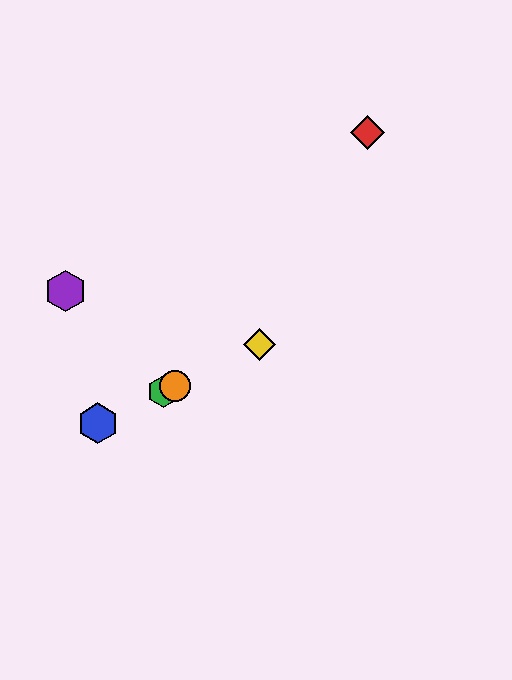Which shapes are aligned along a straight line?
The blue hexagon, the green hexagon, the yellow diamond, the orange circle are aligned along a straight line.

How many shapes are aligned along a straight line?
4 shapes (the blue hexagon, the green hexagon, the yellow diamond, the orange circle) are aligned along a straight line.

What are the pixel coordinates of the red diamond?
The red diamond is at (368, 132).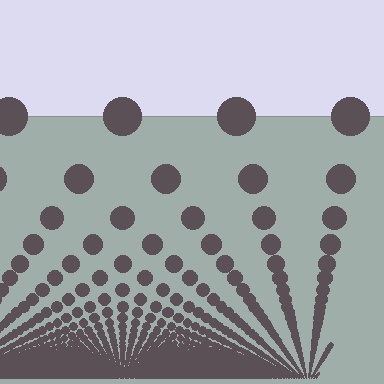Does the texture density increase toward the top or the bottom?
Density increases toward the bottom.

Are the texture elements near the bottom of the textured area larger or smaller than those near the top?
Smaller. The gradient is inverted — elements near the bottom are smaller and denser.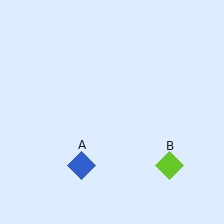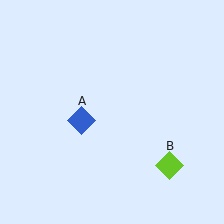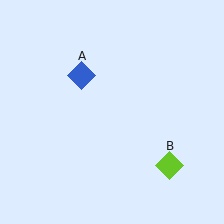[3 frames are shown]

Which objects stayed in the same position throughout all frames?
Lime diamond (object B) remained stationary.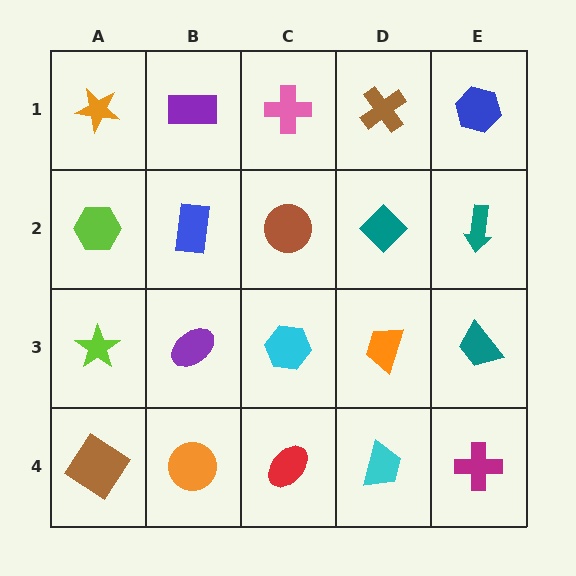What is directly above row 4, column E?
A teal trapezoid.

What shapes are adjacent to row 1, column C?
A brown circle (row 2, column C), a purple rectangle (row 1, column B), a brown cross (row 1, column D).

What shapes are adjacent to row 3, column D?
A teal diamond (row 2, column D), a cyan trapezoid (row 4, column D), a cyan hexagon (row 3, column C), a teal trapezoid (row 3, column E).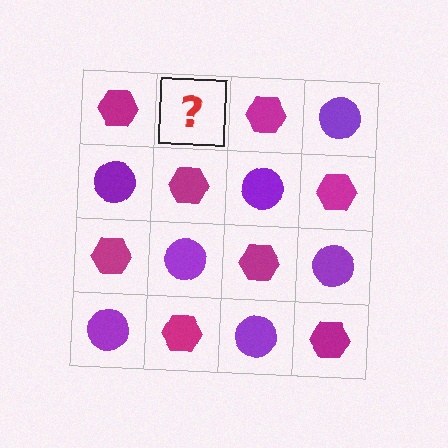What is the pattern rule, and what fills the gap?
The rule is that it alternates magenta hexagon and purple circle in a checkerboard pattern. The gap should be filled with a purple circle.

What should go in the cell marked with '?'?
The missing cell should contain a purple circle.